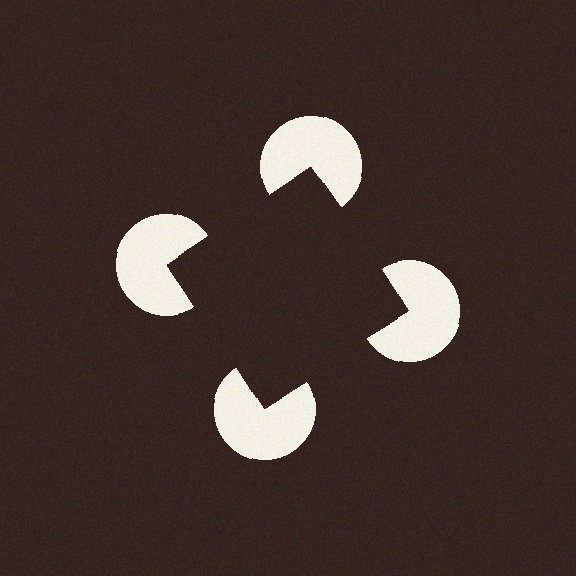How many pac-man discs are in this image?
There are 4 — one at each vertex of the illusory square.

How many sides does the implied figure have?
4 sides.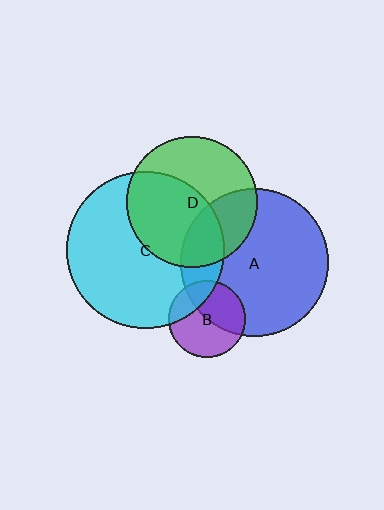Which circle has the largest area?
Circle C (cyan).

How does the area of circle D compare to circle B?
Approximately 2.9 times.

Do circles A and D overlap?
Yes.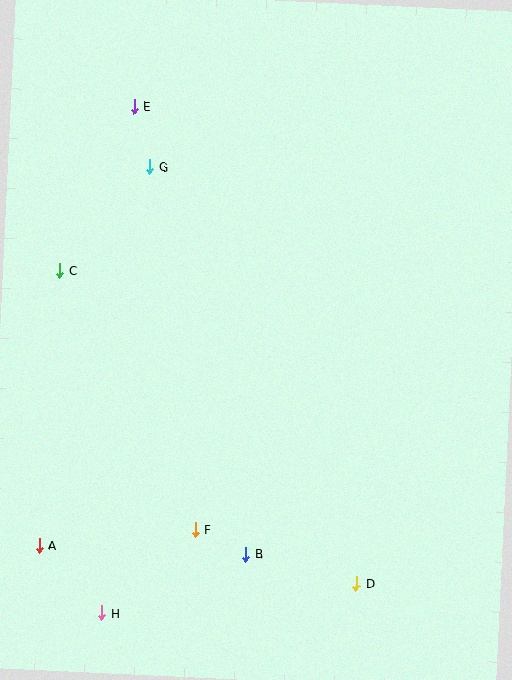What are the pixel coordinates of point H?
Point H is at (102, 613).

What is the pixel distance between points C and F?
The distance between C and F is 293 pixels.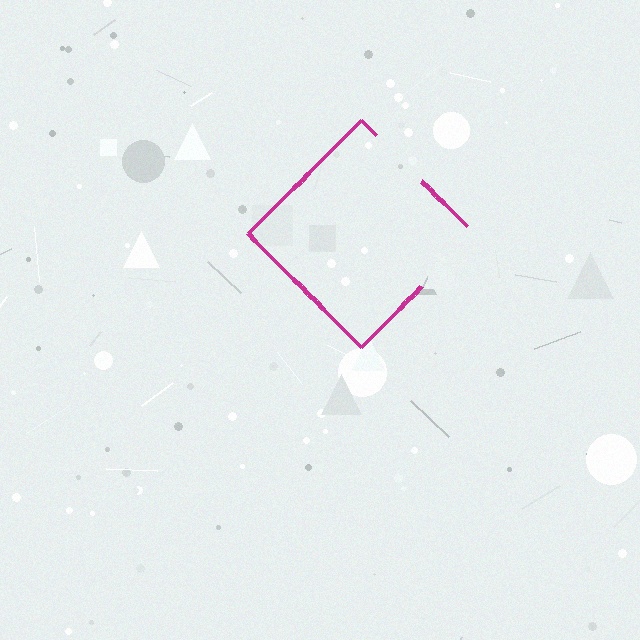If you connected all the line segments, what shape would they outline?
They would outline a diamond.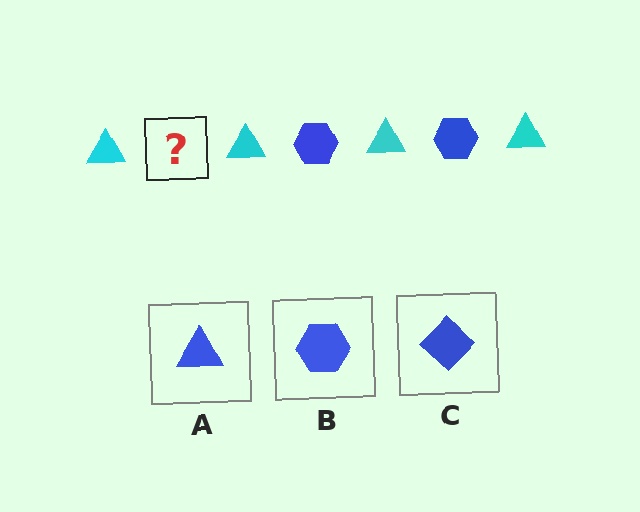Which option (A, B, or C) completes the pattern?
B.